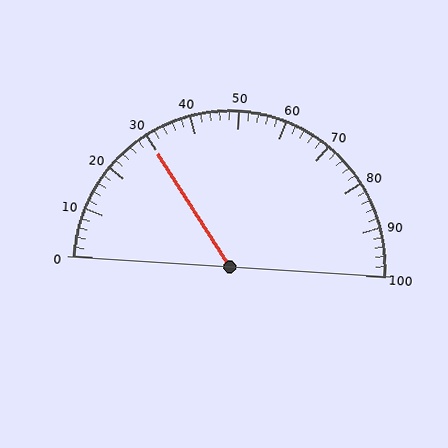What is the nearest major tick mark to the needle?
The nearest major tick mark is 30.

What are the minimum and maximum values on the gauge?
The gauge ranges from 0 to 100.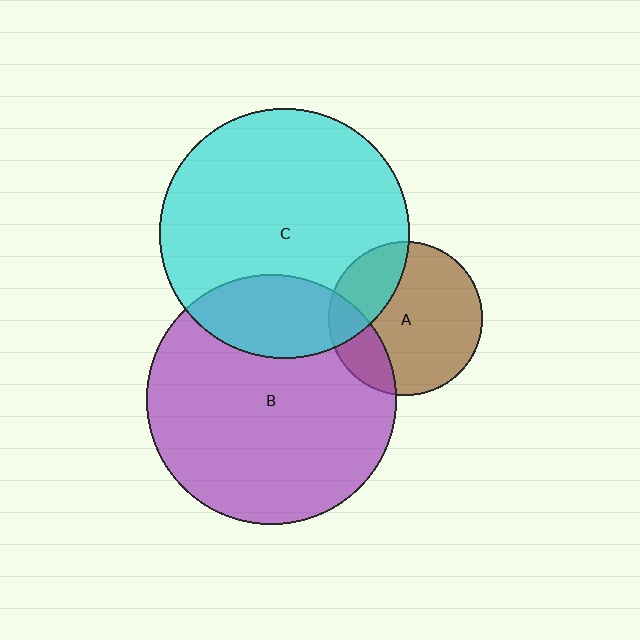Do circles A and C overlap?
Yes.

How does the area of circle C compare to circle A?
Approximately 2.6 times.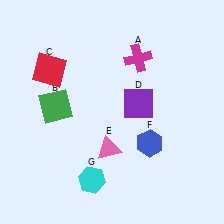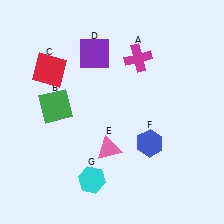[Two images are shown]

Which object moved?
The purple square (D) moved up.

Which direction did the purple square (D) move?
The purple square (D) moved up.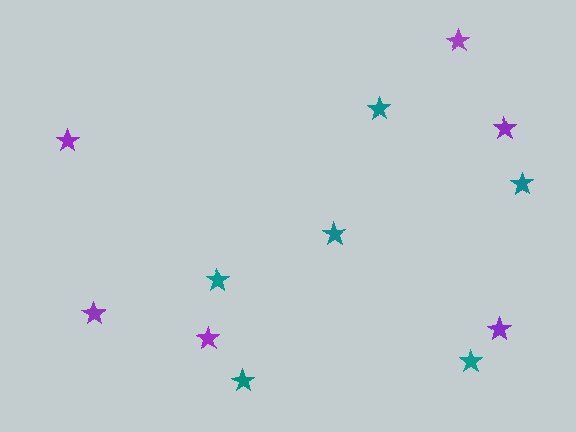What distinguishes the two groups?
There are 2 groups: one group of purple stars (6) and one group of teal stars (6).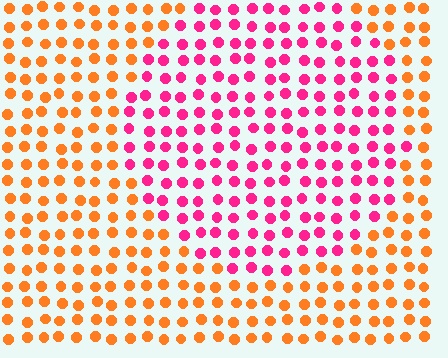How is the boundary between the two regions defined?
The boundary is defined purely by a slight shift in hue (about 55 degrees). Spacing, size, and orientation are identical on both sides.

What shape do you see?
I see a circle.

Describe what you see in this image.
The image is filled with small orange elements in a uniform arrangement. A circle-shaped region is visible where the elements are tinted to a slightly different hue, forming a subtle color boundary.